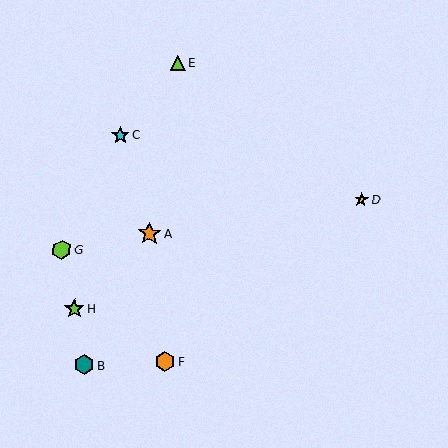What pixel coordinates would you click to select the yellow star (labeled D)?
Click at (361, 199) to select the yellow star D.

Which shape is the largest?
The orange star (labeled A) is the largest.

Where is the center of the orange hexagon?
The center of the orange hexagon is at (165, 361).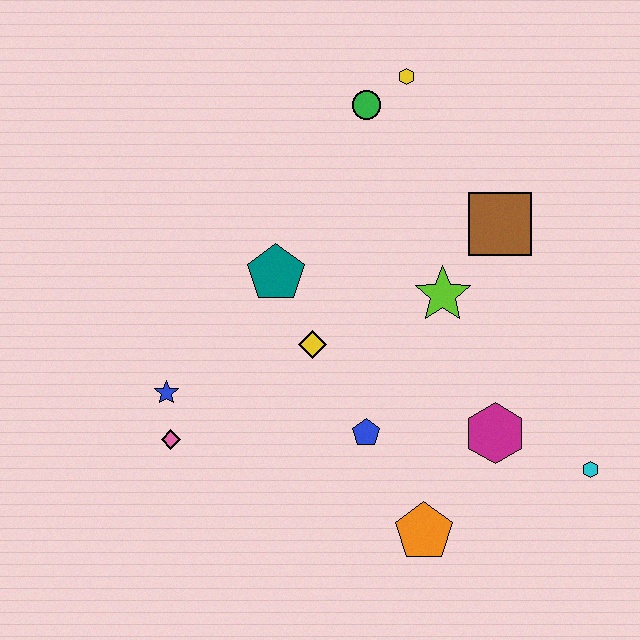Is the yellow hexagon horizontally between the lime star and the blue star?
Yes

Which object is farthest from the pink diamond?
The yellow hexagon is farthest from the pink diamond.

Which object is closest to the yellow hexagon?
The green circle is closest to the yellow hexagon.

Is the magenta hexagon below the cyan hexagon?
No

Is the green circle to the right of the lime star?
No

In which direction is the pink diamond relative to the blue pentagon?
The pink diamond is to the left of the blue pentagon.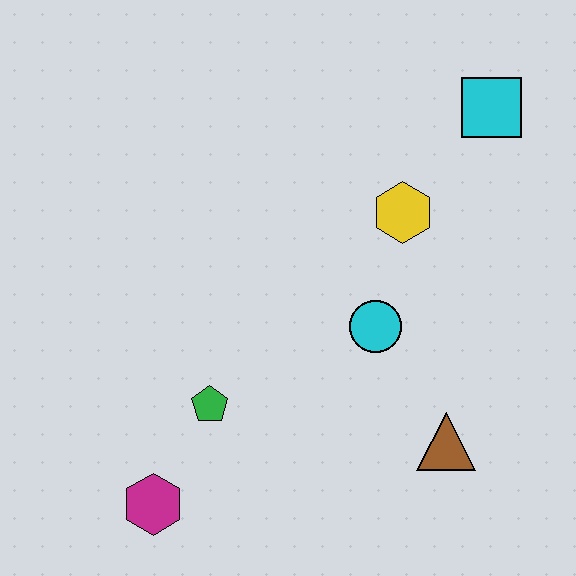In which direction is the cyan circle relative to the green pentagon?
The cyan circle is to the right of the green pentagon.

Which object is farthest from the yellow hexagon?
The magenta hexagon is farthest from the yellow hexagon.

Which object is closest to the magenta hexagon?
The green pentagon is closest to the magenta hexagon.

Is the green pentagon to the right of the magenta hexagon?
Yes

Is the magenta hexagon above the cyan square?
No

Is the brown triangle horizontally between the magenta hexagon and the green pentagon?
No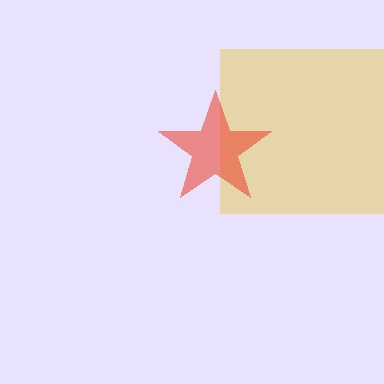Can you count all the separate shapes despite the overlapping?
Yes, there are 2 separate shapes.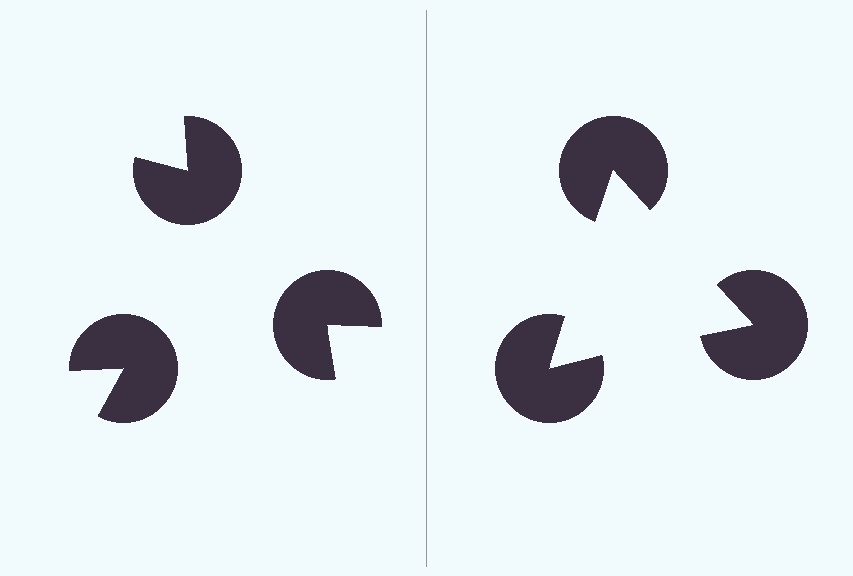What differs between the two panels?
The pac-man discs are positioned identically on both sides; only the wedge orientations differ. On the right they align to a triangle; on the left they are misaligned.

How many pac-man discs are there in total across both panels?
6 — 3 on each side.